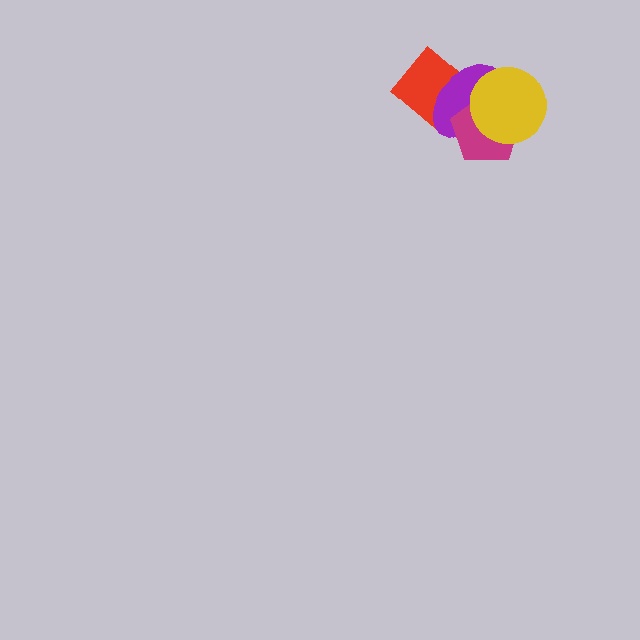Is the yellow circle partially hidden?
No, no other shape covers it.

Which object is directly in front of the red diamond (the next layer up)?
The purple ellipse is directly in front of the red diamond.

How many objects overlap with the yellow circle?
2 objects overlap with the yellow circle.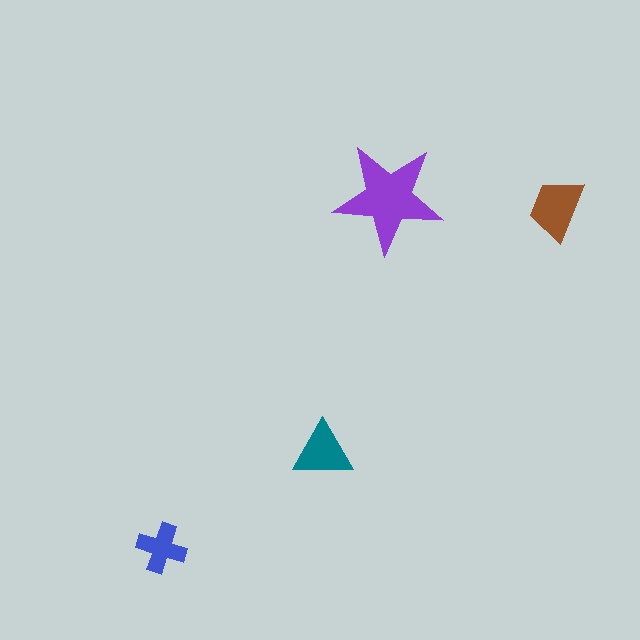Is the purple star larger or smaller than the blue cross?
Larger.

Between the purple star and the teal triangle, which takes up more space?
The purple star.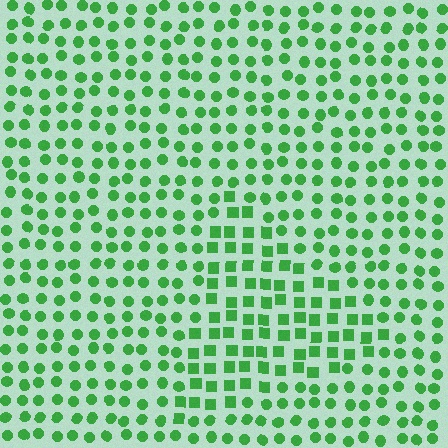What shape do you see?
I see a triangle.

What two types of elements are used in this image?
The image uses squares inside the triangle region and circles outside it.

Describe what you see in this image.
The image is filled with small green elements arranged in a uniform grid. A triangle-shaped region contains squares, while the surrounding area contains circles. The boundary is defined purely by the change in element shape.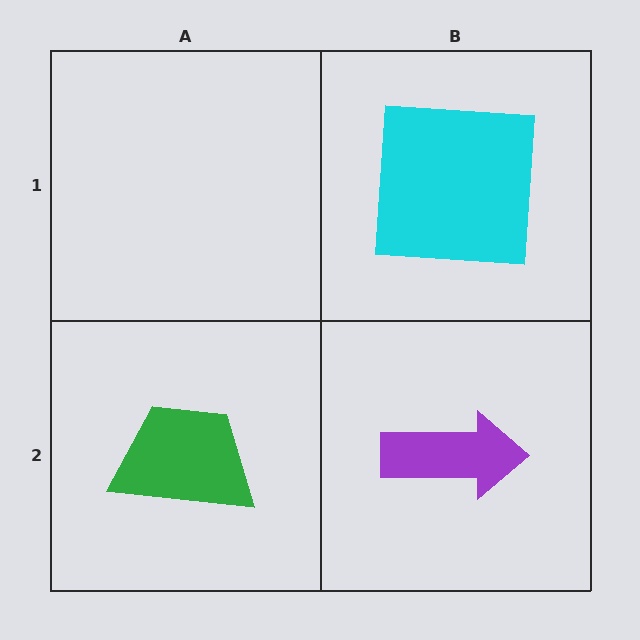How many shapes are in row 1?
1 shape.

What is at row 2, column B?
A purple arrow.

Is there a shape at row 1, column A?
No, that cell is empty.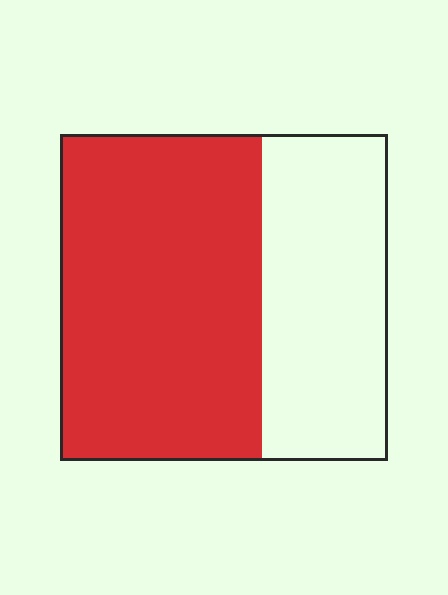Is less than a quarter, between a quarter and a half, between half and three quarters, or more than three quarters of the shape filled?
Between half and three quarters.